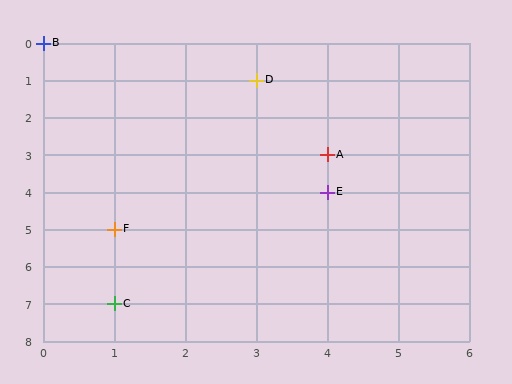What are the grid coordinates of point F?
Point F is at grid coordinates (1, 5).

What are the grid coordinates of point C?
Point C is at grid coordinates (1, 7).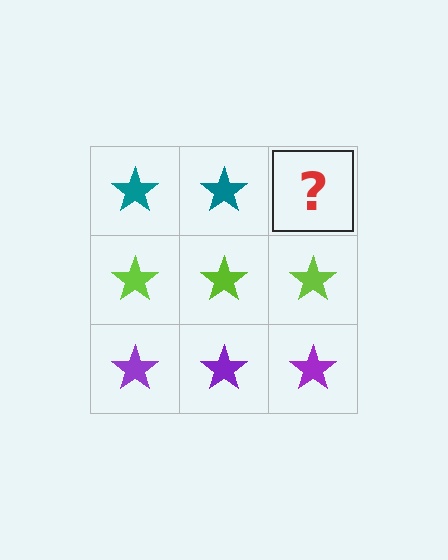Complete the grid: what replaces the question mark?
The question mark should be replaced with a teal star.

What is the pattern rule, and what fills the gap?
The rule is that each row has a consistent color. The gap should be filled with a teal star.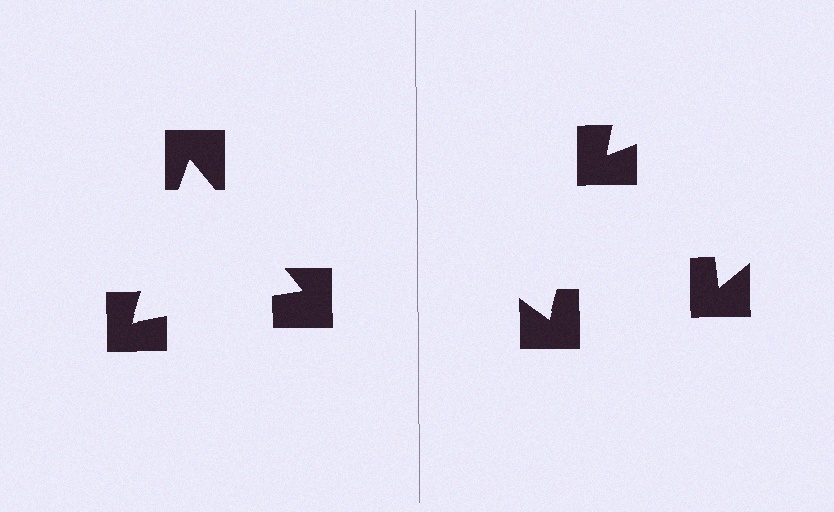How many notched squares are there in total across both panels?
6 — 3 on each side.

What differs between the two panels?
The notched squares are positioned identically on both sides; only the wedge orientations differ. On the left they align to a triangle; on the right they are misaligned.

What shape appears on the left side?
An illusory triangle.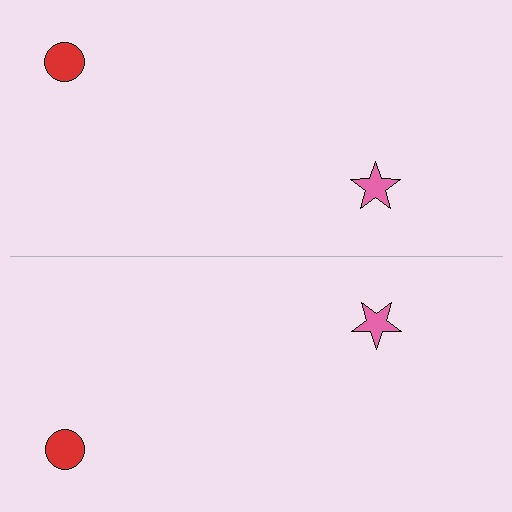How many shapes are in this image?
There are 4 shapes in this image.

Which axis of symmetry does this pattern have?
The pattern has a horizontal axis of symmetry running through the center of the image.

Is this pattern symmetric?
Yes, this pattern has bilateral (reflection) symmetry.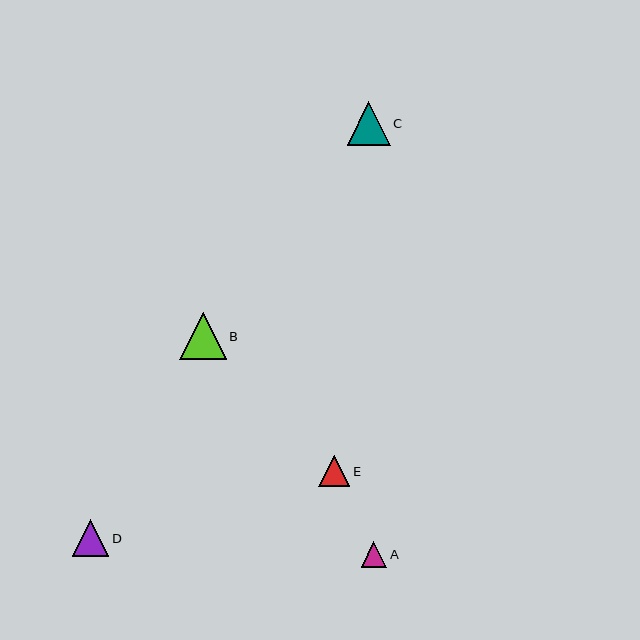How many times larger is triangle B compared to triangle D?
Triangle B is approximately 1.3 times the size of triangle D.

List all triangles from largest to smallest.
From largest to smallest: B, C, D, E, A.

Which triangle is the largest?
Triangle B is the largest with a size of approximately 47 pixels.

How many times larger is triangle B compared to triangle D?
Triangle B is approximately 1.3 times the size of triangle D.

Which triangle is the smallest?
Triangle A is the smallest with a size of approximately 26 pixels.